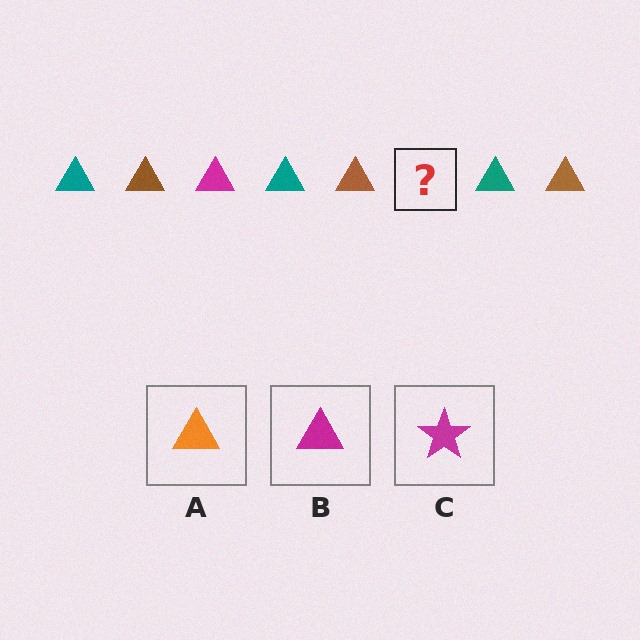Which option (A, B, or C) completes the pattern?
B.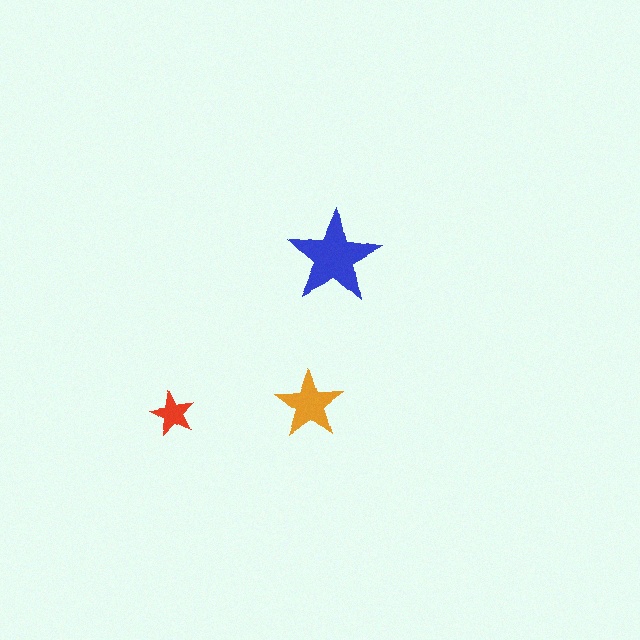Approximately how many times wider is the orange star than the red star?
About 1.5 times wider.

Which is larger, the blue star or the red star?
The blue one.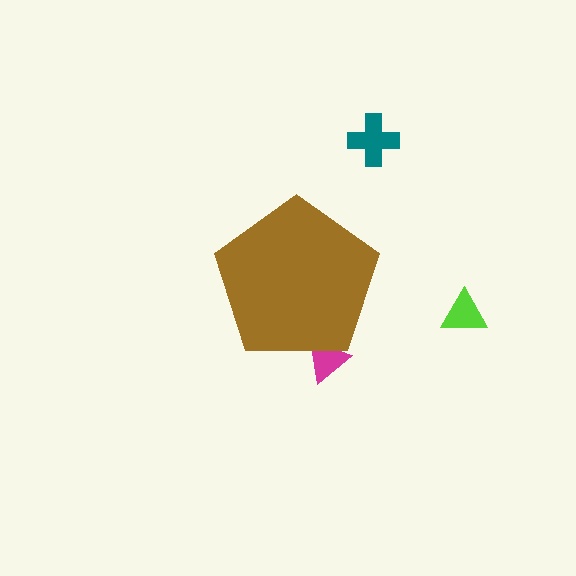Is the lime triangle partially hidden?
No, the lime triangle is fully visible.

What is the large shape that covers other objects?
A brown pentagon.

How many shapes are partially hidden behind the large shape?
1 shape is partially hidden.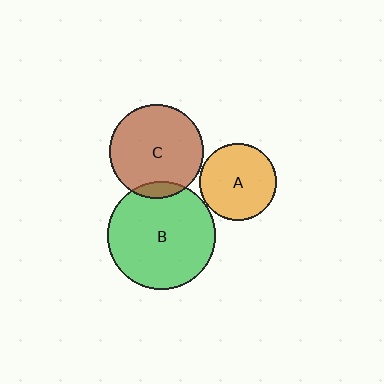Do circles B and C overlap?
Yes.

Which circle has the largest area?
Circle B (green).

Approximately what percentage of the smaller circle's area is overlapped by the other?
Approximately 10%.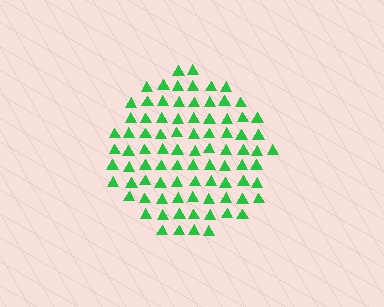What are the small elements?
The small elements are triangles.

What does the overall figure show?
The overall figure shows a circle.